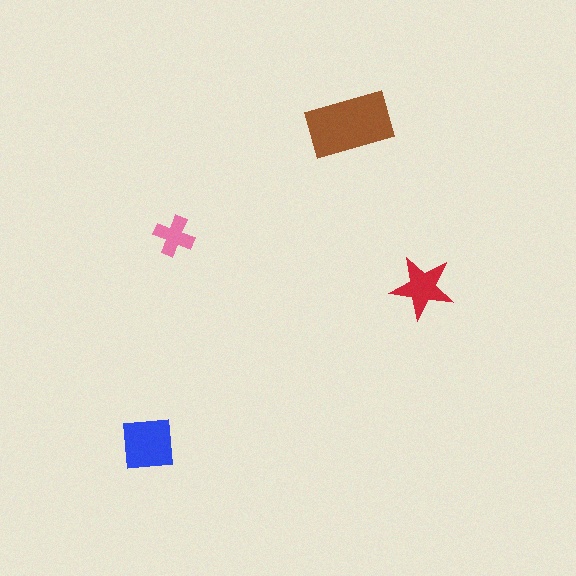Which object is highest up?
The brown rectangle is topmost.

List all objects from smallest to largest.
The pink cross, the red star, the blue square, the brown rectangle.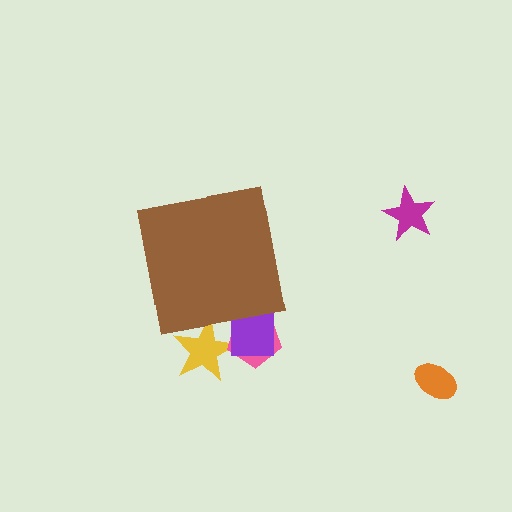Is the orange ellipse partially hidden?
No, the orange ellipse is fully visible.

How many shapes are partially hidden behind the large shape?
3 shapes are partially hidden.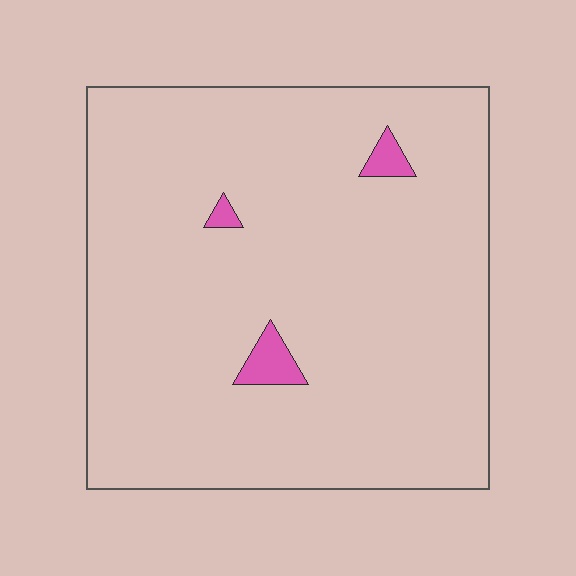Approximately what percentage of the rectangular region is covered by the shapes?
Approximately 5%.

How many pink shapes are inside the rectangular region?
3.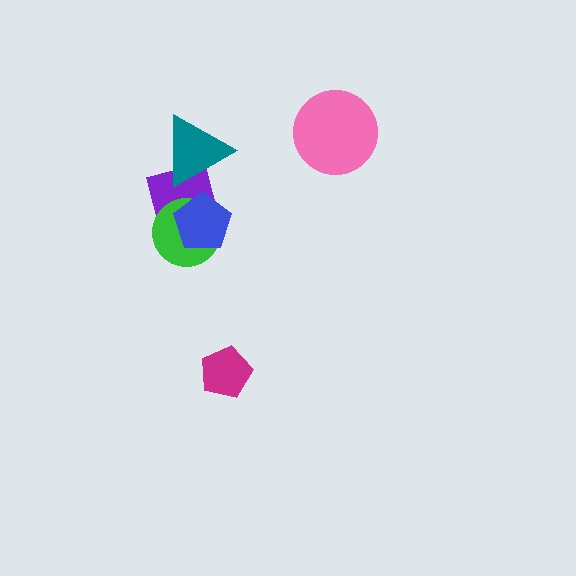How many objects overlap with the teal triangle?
1 object overlaps with the teal triangle.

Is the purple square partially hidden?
Yes, it is partially covered by another shape.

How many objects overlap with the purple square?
3 objects overlap with the purple square.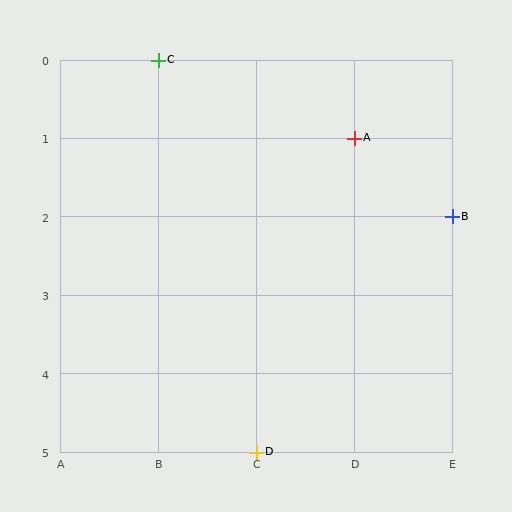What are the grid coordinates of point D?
Point D is at grid coordinates (C, 5).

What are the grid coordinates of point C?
Point C is at grid coordinates (B, 0).